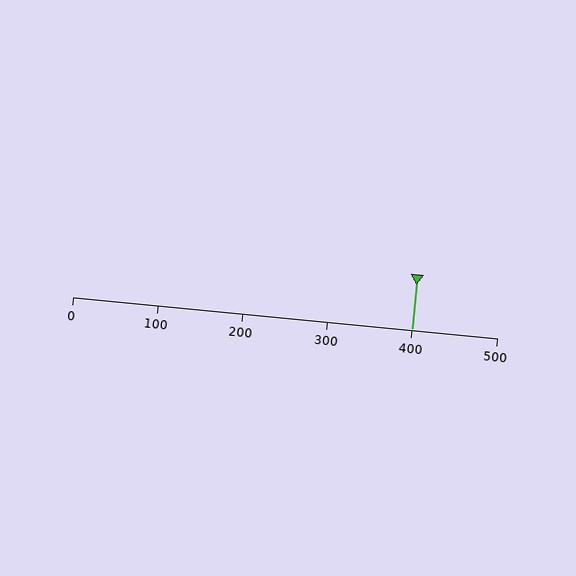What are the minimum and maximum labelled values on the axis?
The axis runs from 0 to 500.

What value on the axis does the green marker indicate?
The marker indicates approximately 400.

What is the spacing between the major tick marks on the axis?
The major ticks are spaced 100 apart.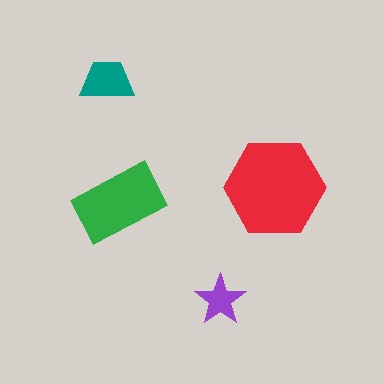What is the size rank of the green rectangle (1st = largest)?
2nd.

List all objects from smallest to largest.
The purple star, the teal trapezoid, the green rectangle, the red hexagon.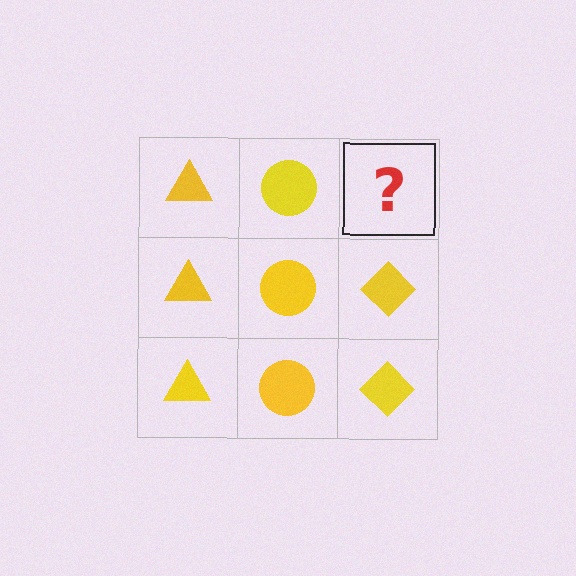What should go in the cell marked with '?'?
The missing cell should contain a yellow diamond.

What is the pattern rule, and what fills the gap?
The rule is that each column has a consistent shape. The gap should be filled with a yellow diamond.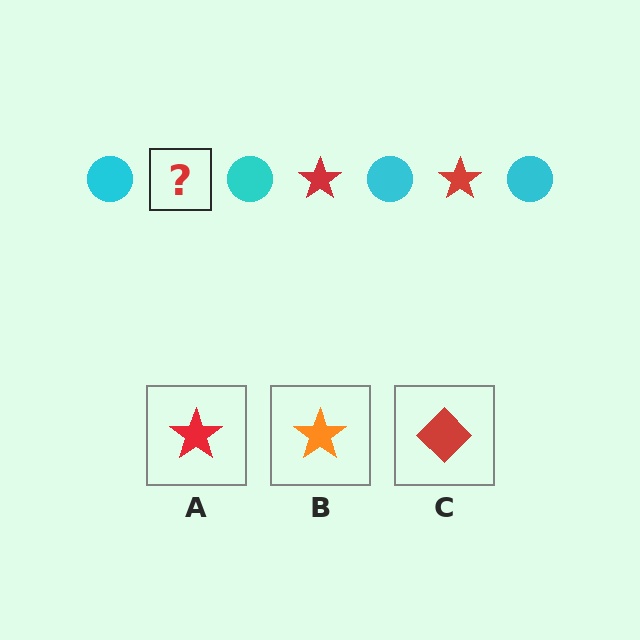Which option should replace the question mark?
Option A.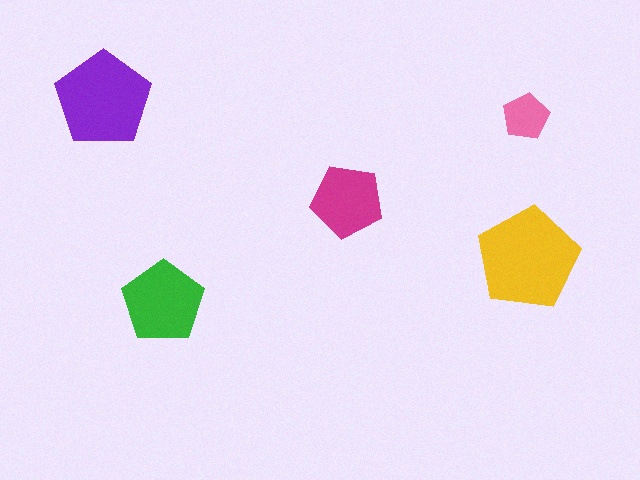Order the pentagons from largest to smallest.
the yellow one, the purple one, the green one, the magenta one, the pink one.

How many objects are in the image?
There are 5 objects in the image.